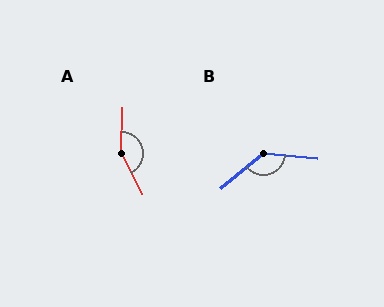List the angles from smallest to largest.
B (136°), A (152°).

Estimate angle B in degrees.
Approximately 136 degrees.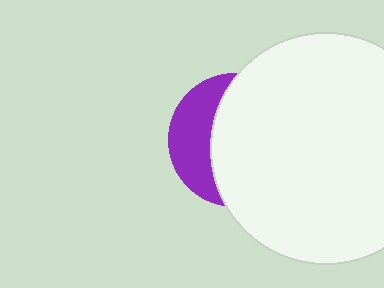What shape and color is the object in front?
The object in front is a white circle.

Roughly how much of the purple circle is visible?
A small part of it is visible (roughly 33%).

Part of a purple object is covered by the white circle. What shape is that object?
It is a circle.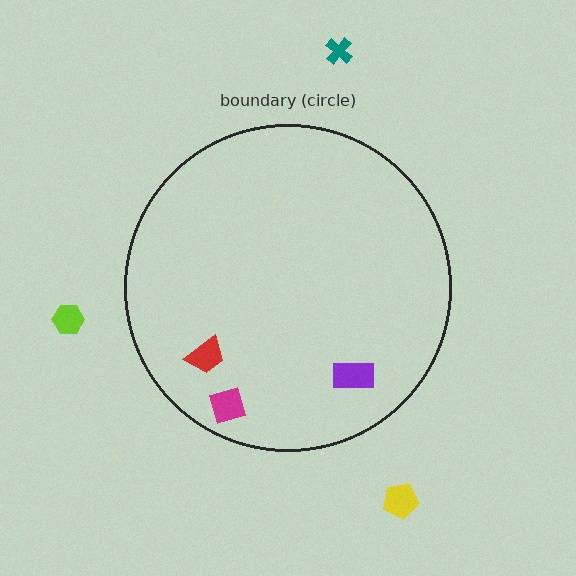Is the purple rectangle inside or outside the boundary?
Inside.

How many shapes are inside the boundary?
3 inside, 3 outside.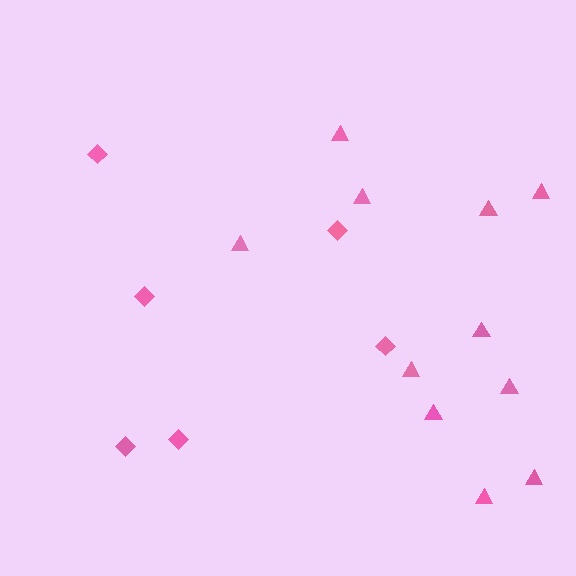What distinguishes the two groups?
There are 2 groups: one group of triangles (11) and one group of diamonds (6).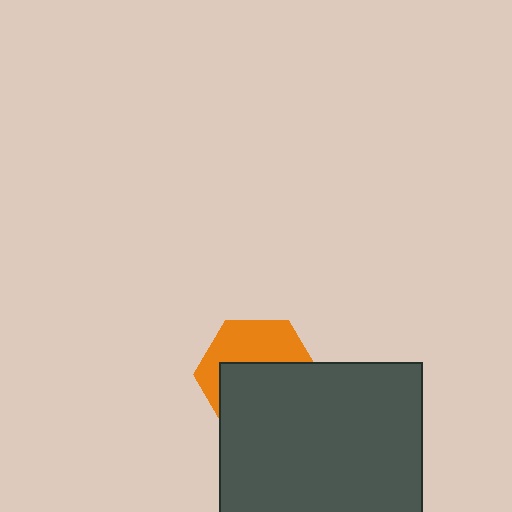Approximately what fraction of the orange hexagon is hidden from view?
Roughly 56% of the orange hexagon is hidden behind the dark gray square.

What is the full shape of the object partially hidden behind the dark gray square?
The partially hidden object is an orange hexagon.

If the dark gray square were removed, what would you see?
You would see the complete orange hexagon.